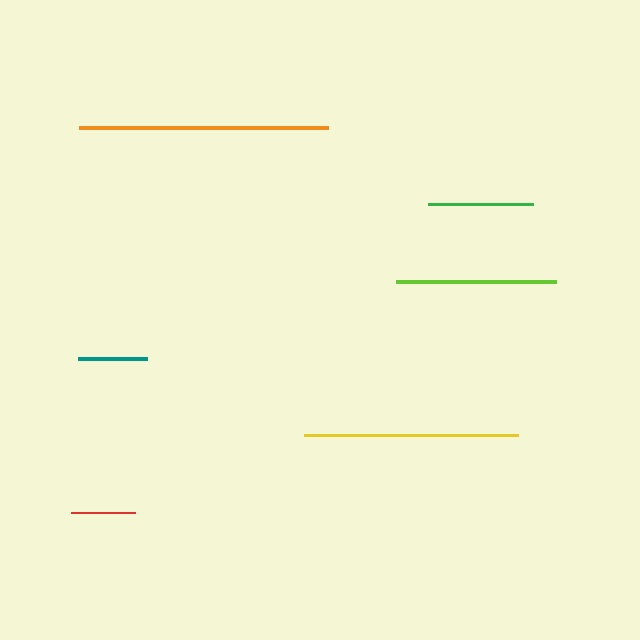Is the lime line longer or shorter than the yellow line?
The yellow line is longer than the lime line.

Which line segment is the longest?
The orange line is the longest at approximately 250 pixels.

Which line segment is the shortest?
The red line is the shortest at approximately 64 pixels.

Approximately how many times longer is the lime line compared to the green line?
The lime line is approximately 1.5 times the length of the green line.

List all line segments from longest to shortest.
From longest to shortest: orange, yellow, lime, green, teal, red.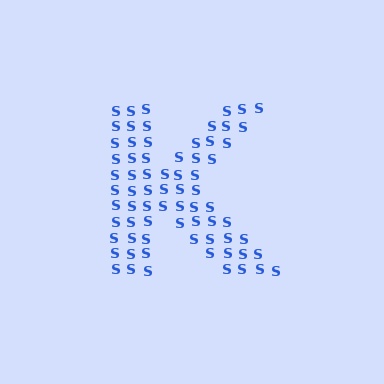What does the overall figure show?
The overall figure shows the letter K.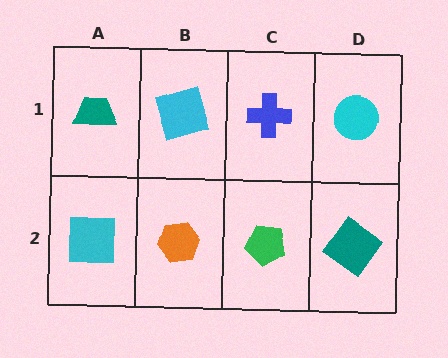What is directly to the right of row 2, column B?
A green pentagon.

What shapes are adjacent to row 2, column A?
A teal trapezoid (row 1, column A), an orange hexagon (row 2, column B).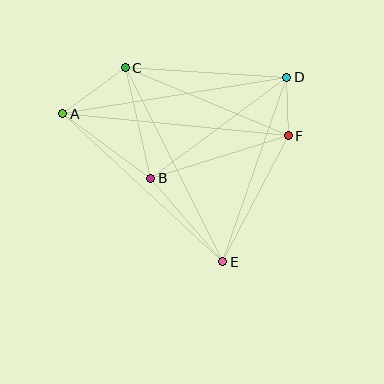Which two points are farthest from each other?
Points A and D are farthest from each other.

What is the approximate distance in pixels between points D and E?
The distance between D and E is approximately 196 pixels.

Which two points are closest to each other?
Points D and F are closest to each other.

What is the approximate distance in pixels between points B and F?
The distance between B and F is approximately 144 pixels.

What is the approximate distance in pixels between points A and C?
The distance between A and C is approximately 78 pixels.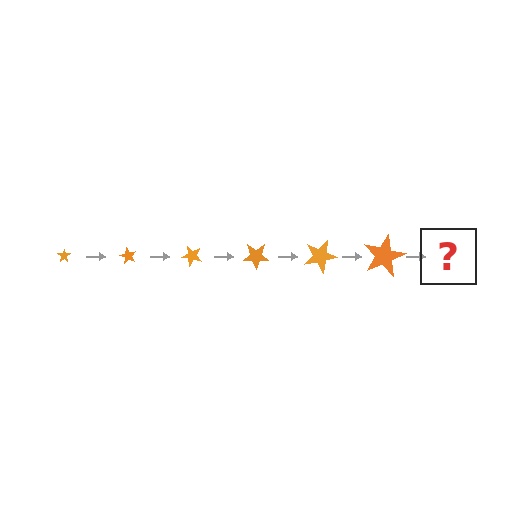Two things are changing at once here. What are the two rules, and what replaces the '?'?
The two rules are that the star grows larger each step and it rotates 60 degrees each step. The '?' should be a star, larger than the previous one and rotated 360 degrees from the start.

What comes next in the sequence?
The next element should be a star, larger than the previous one and rotated 360 degrees from the start.